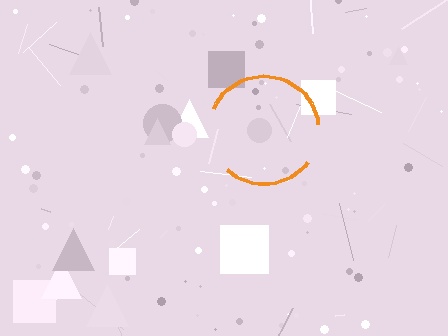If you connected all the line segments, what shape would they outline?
They would outline a circle.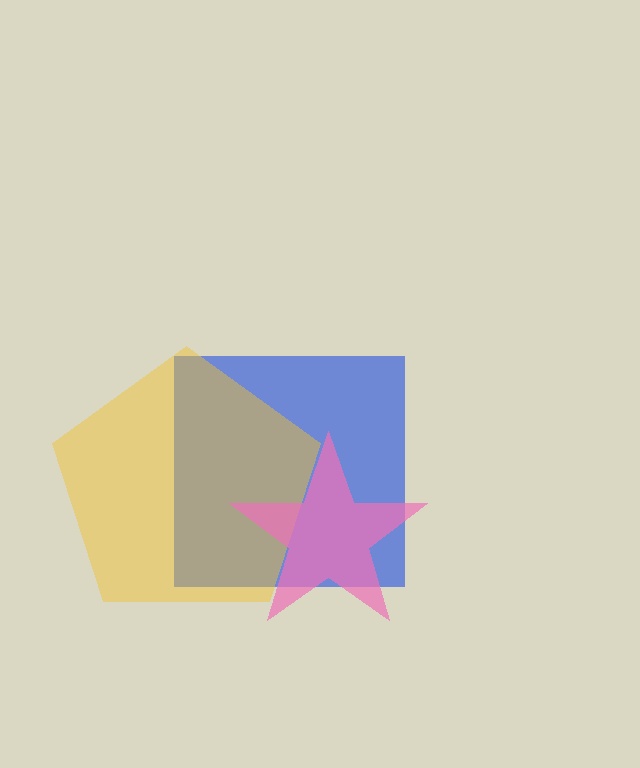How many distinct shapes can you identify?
There are 3 distinct shapes: a blue square, a yellow pentagon, a pink star.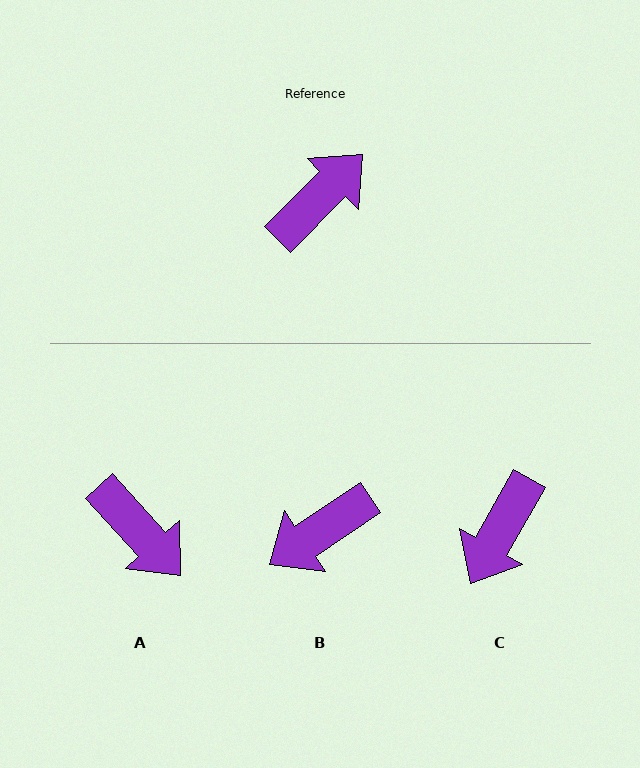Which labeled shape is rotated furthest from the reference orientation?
B, about 169 degrees away.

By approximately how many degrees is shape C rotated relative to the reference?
Approximately 164 degrees clockwise.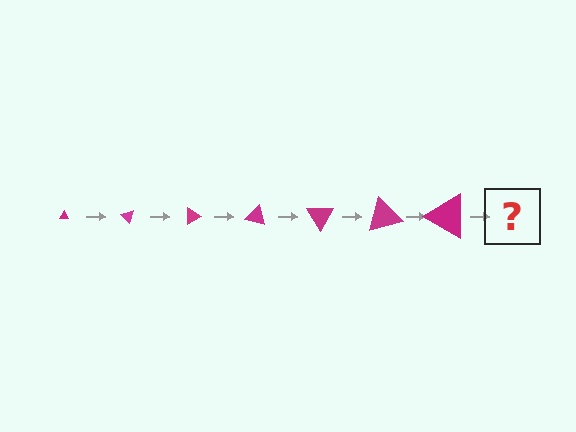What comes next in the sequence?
The next element should be a triangle, larger than the previous one and rotated 315 degrees from the start.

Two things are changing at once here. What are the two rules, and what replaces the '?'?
The two rules are that the triangle grows larger each step and it rotates 45 degrees each step. The '?' should be a triangle, larger than the previous one and rotated 315 degrees from the start.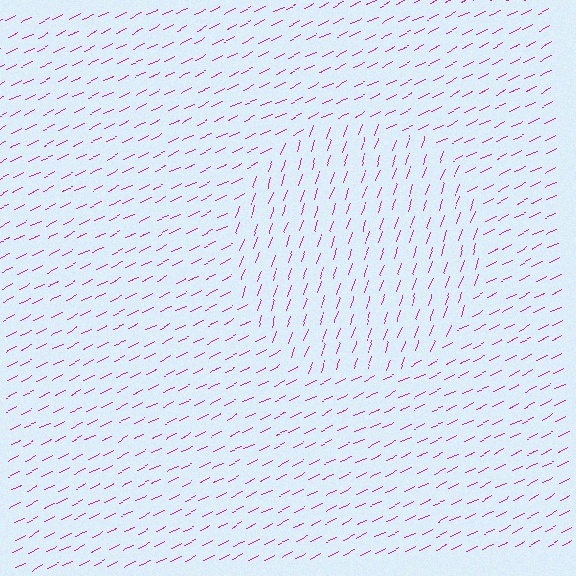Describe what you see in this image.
The image is filled with small magenta line segments. A circle region in the image has lines oriented differently from the surrounding lines, creating a visible texture boundary.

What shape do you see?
I see a circle.